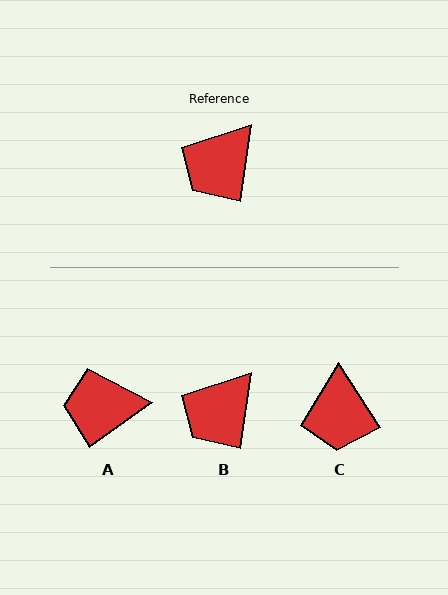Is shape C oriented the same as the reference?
No, it is off by about 41 degrees.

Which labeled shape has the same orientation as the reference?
B.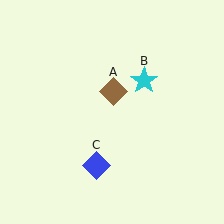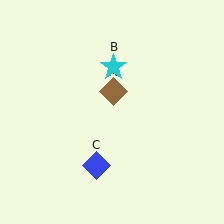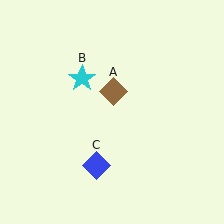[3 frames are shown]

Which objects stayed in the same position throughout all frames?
Brown diamond (object A) and blue diamond (object C) remained stationary.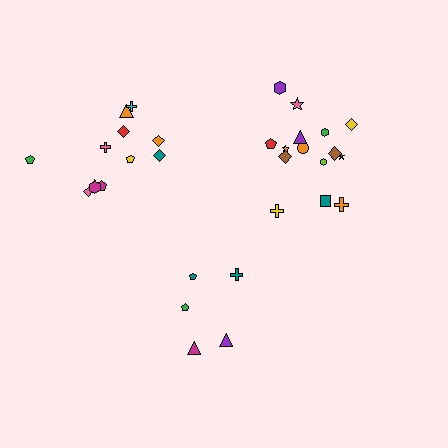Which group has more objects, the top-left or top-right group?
The top-right group.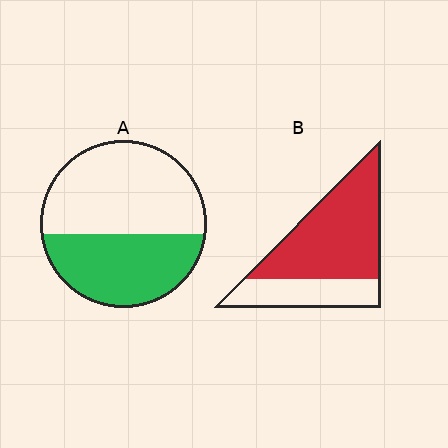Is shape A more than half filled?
No.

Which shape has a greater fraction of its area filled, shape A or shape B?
Shape B.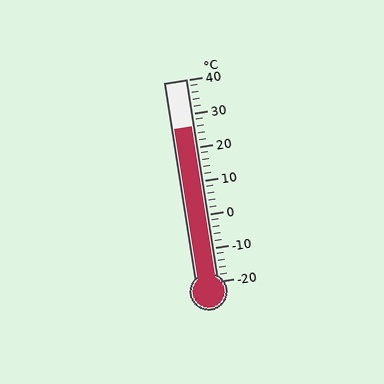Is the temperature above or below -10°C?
The temperature is above -10°C.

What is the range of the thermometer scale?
The thermometer scale ranges from -20°C to 40°C.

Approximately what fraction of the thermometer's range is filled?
The thermometer is filled to approximately 75% of its range.